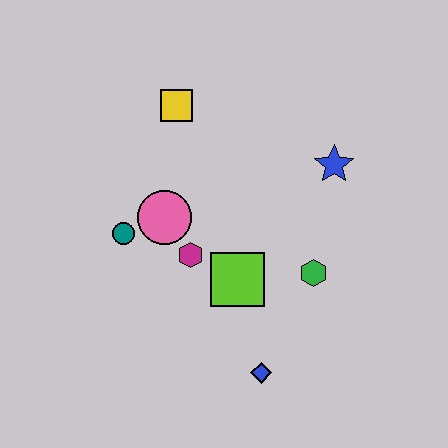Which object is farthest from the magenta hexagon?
The blue star is farthest from the magenta hexagon.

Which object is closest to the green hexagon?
The lime square is closest to the green hexagon.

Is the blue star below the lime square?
No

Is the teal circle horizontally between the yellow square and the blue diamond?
No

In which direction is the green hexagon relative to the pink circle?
The green hexagon is to the right of the pink circle.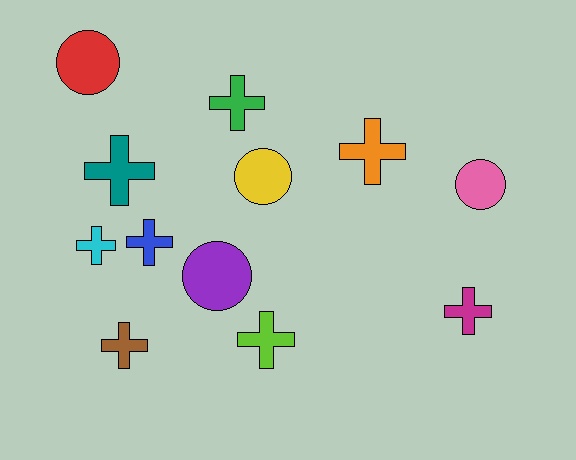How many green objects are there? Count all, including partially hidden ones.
There is 1 green object.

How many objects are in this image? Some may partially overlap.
There are 12 objects.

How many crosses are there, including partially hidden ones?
There are 8 crosses.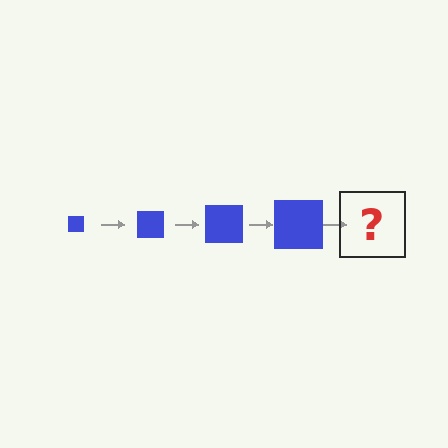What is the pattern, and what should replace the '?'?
The pattern is that the square gets progressively larger each step. The '?' should be a blue square, larger than the previous one.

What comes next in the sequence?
The next element should be a blue square, larger than the previous one.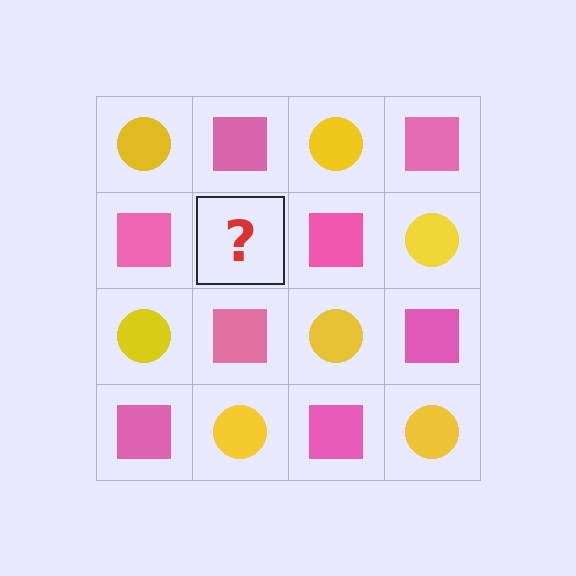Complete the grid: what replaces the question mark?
The question mark should be replaced with a yellow circle.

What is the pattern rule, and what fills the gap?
The rule is that it alternates yellow circle and pink square in a checkerboard pattern. The gap should be filled with a yellow circle.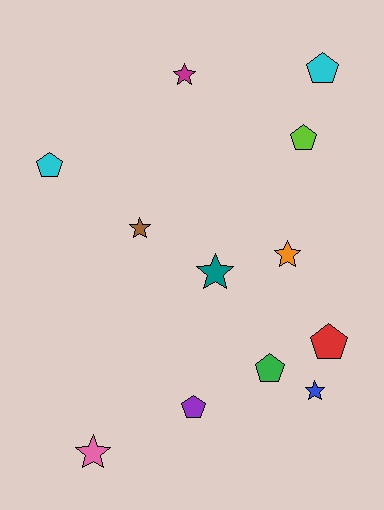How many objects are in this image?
There are 12 objects.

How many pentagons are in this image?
There are 6 pentagons.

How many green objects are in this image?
There is 1 green object.